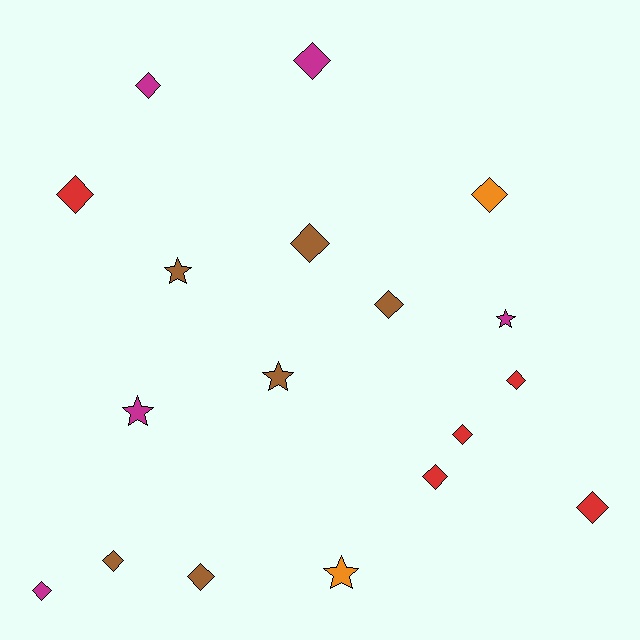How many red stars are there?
There are no red stars.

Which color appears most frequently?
Brown, with 6 objects.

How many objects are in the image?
There are 18 objects.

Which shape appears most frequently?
Diamond, with 13 objects.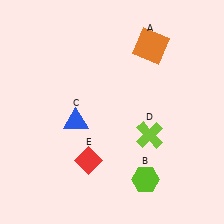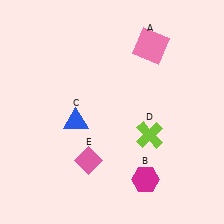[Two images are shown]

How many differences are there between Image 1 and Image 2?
There are 3 differences between the two images.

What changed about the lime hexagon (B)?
In Image 1, B is lime. In Image 2, it changed to magenta.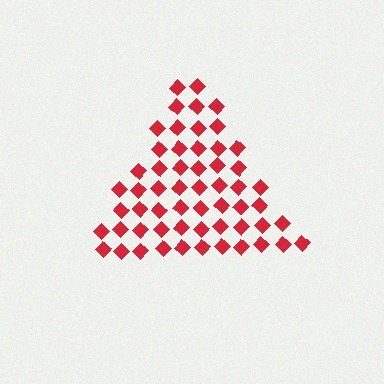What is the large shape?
The large shape is a triangle.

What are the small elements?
The small elements are diamonds.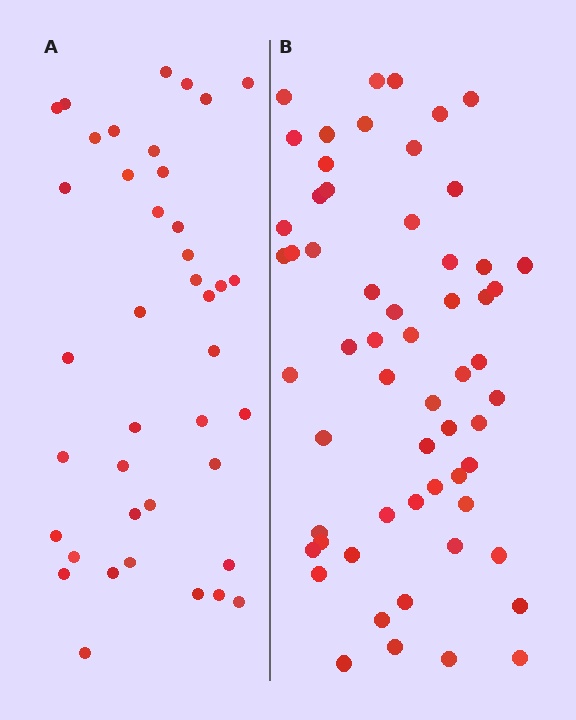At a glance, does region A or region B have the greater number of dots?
Region B (the right region) has more dots.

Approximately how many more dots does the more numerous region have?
Region B has approximately 20 more dots than region A.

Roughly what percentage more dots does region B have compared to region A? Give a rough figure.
About 50% more.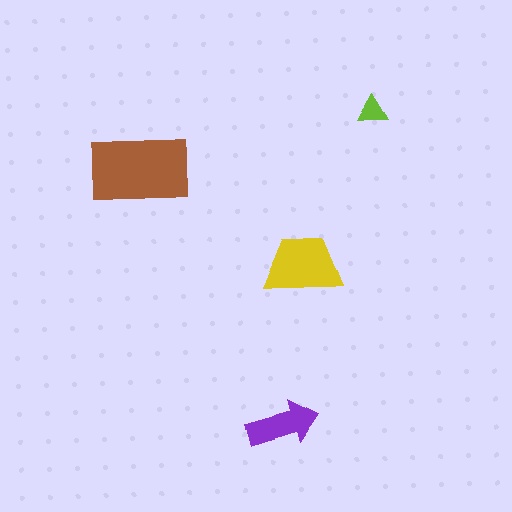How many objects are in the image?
There are 4 objects in the image.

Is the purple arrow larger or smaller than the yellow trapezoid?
Smaller.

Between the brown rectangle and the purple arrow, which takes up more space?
The brown rectangle.